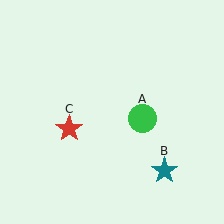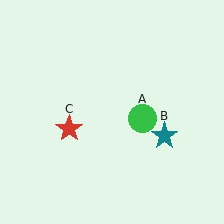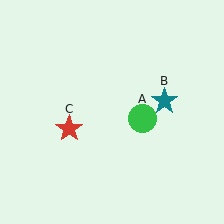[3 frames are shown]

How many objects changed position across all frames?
1 object changed position: teal star (object B).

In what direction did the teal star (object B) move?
The teal star (object B) moved up.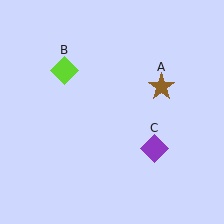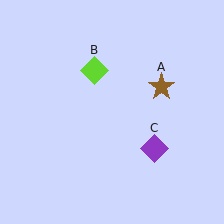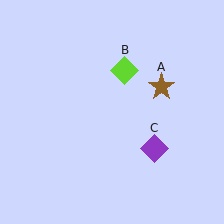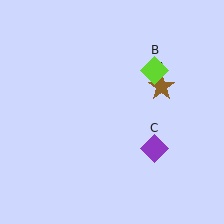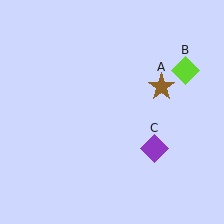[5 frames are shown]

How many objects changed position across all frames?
1 object changed position: lime diamond (object B).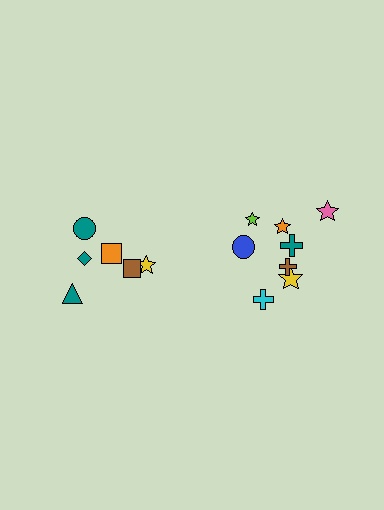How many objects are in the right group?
There are 8 objects.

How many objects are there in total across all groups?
There are 14 objects.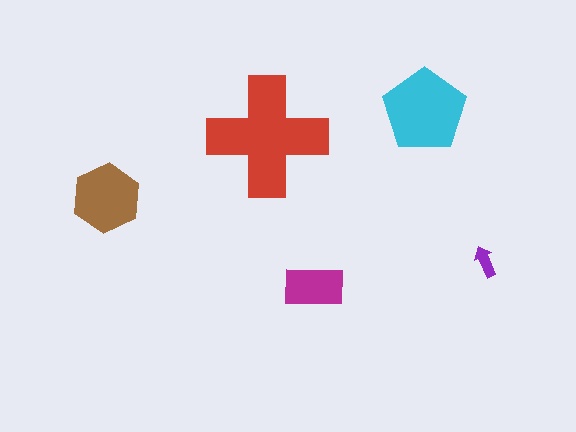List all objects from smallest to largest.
The purple arrow, the magenta rectangle, the brown hexagon, the cyan pentagon, the red cross.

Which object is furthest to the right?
The purple arrow is rightmost.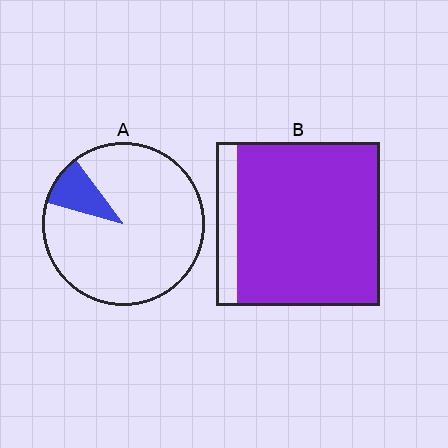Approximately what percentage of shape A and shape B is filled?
A is approximately 10% and B is approximately 85%.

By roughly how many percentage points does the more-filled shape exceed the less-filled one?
By roughly 75 percentage points (B over A).